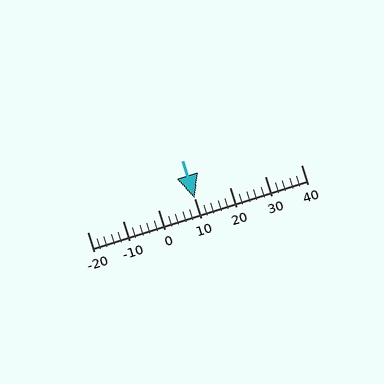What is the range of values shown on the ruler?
The ruler shows values from -20 to 40.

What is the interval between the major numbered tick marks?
The major tick marks are spaced 10 units apart.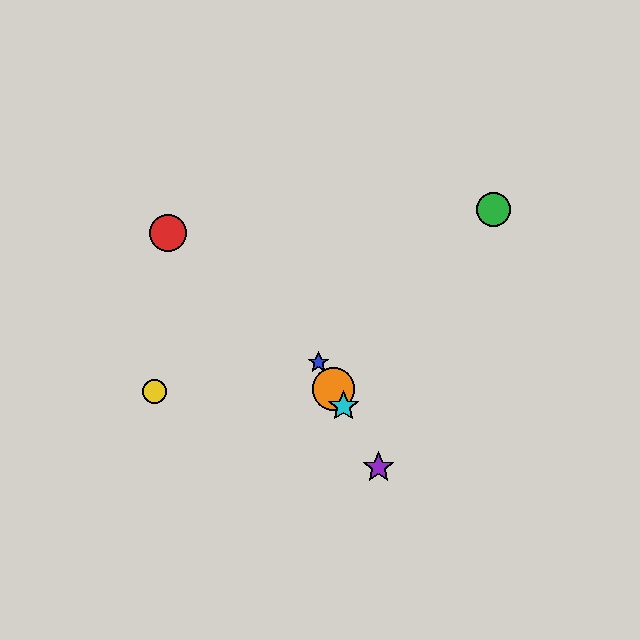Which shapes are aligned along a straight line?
The blue star, the purple star, the orange circle, the cyan star are aligned along a straight line.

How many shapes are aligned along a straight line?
4 shapes (the blue star, the purple star, the orange circle, the cyan star) are aligned along a straight line.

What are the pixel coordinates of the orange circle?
The orange circle is at (334, 389).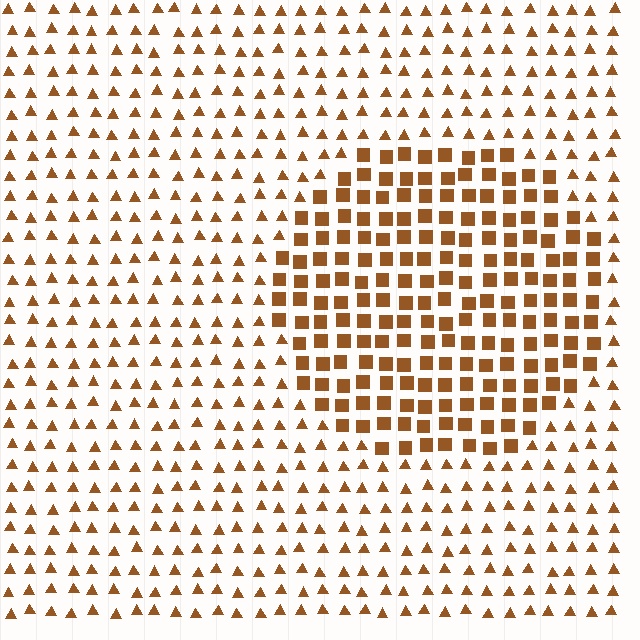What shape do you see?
I see a circle.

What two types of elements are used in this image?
The image uses squares inside the circle region and triangles outside it.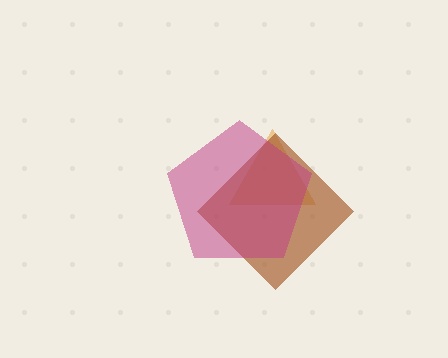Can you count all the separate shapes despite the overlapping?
Yes, there are 3 separate shapes.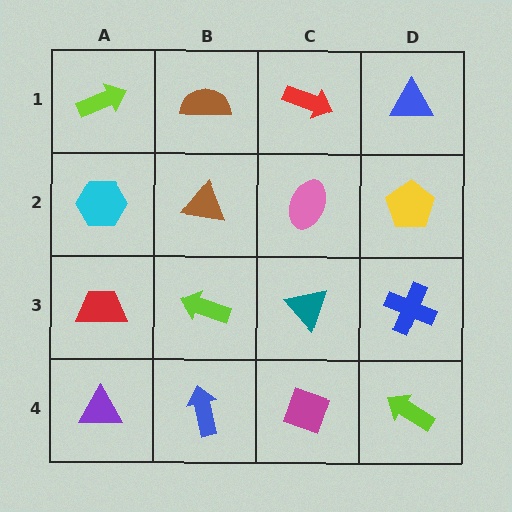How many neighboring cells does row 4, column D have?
2.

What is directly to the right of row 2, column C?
A yellow pentagon.